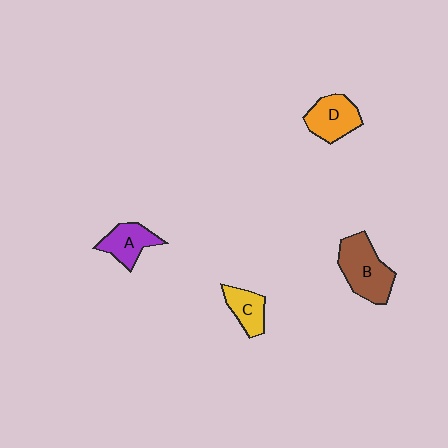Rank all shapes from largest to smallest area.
From largest to smallest: B (brown), D (orange), A (purple), C (yellow).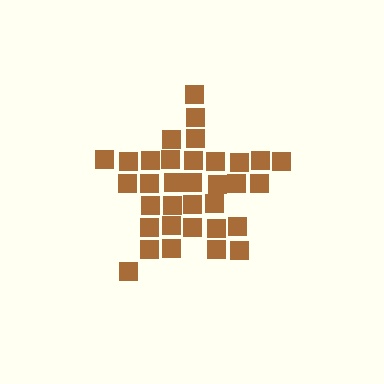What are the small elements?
The small elements are squares.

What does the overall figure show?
The overall figure shows a star.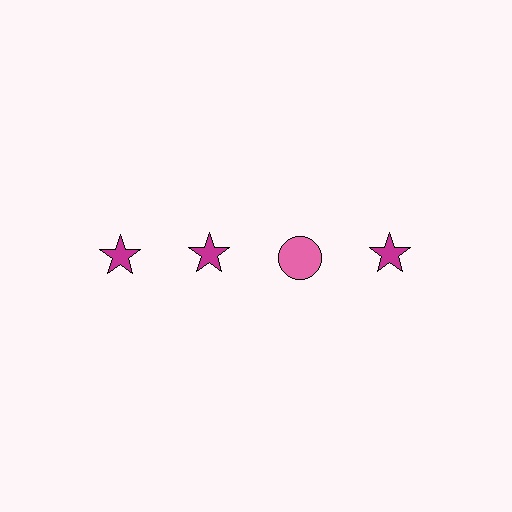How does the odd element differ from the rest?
It differs in both color (pink instead of magenta) and shape (circle instead of star).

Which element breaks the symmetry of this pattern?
The pink circle in the top row, center column breaks the symmetry. All other shapes are magenta stars.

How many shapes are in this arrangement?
There are 4 shapes arranged in a grid pattern.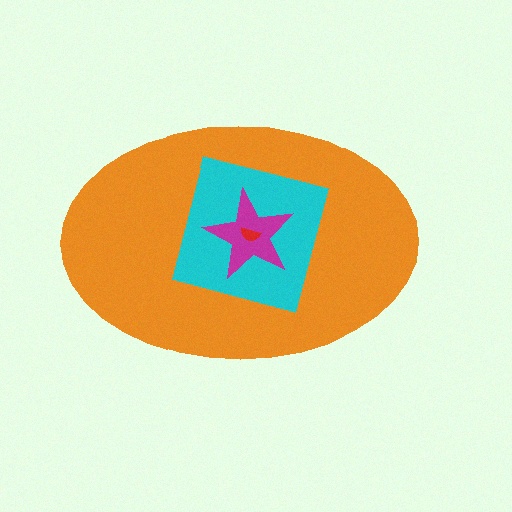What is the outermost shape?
The orange ellipse.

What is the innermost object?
The red semicircle.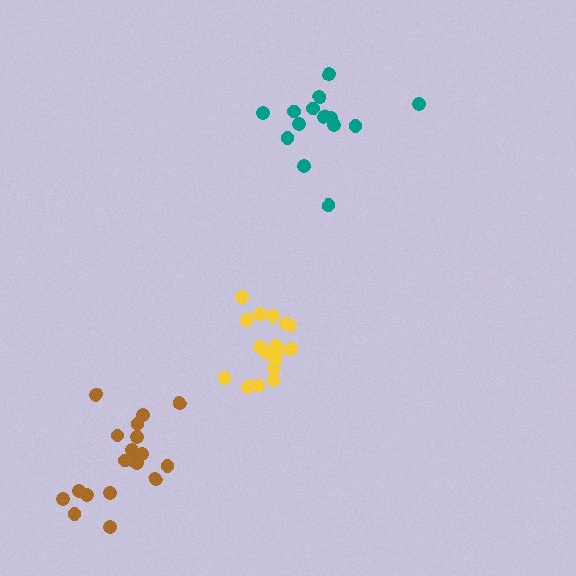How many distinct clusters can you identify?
There are 3 distinct clusters.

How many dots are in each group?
Group 1: 17 dots, Group 2: 20 dots, Group 3: 14 dots (51 total).